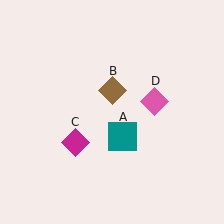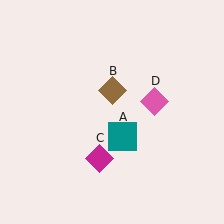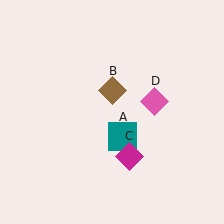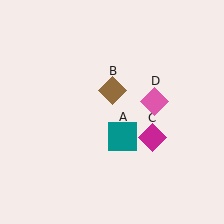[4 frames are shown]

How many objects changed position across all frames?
1 object changed position: magenta diamond (object C).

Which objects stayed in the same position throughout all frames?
Teal square (object A) and brown diamond (object B) and pink diamond (object D) remained stationary.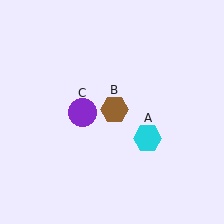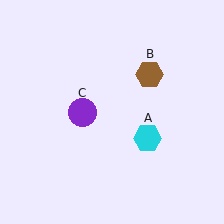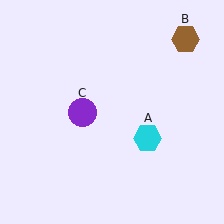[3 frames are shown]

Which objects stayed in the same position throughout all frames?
Cyan hexagon (object A) and purple circle (object C) remained stationary.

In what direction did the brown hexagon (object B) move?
The brown hexagon (object B) moved up and to the right.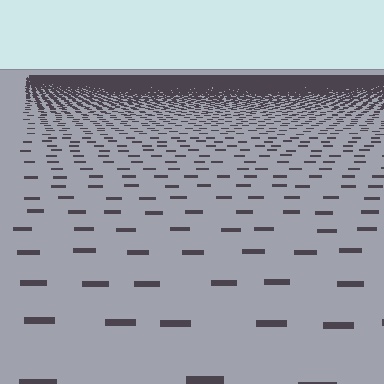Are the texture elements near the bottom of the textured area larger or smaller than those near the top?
Larger. Near the bottom, elements are closer to the viewer and appear at a bigger on-screen size.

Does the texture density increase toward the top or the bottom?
Density increases toward the top.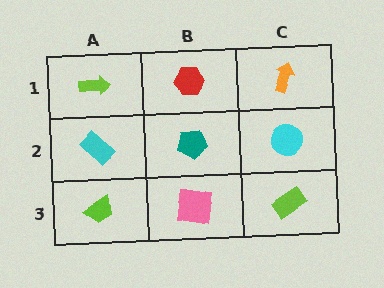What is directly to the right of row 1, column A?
A red hexagon.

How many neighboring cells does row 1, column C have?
2.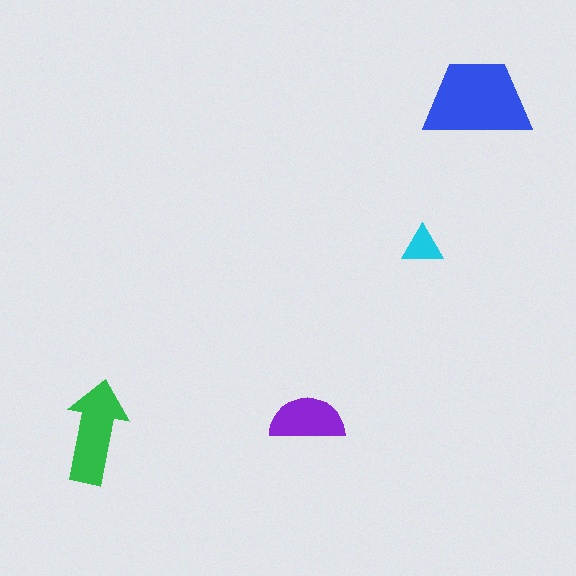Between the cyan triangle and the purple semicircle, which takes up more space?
The purple semicircle.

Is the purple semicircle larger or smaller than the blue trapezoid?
Smaller.